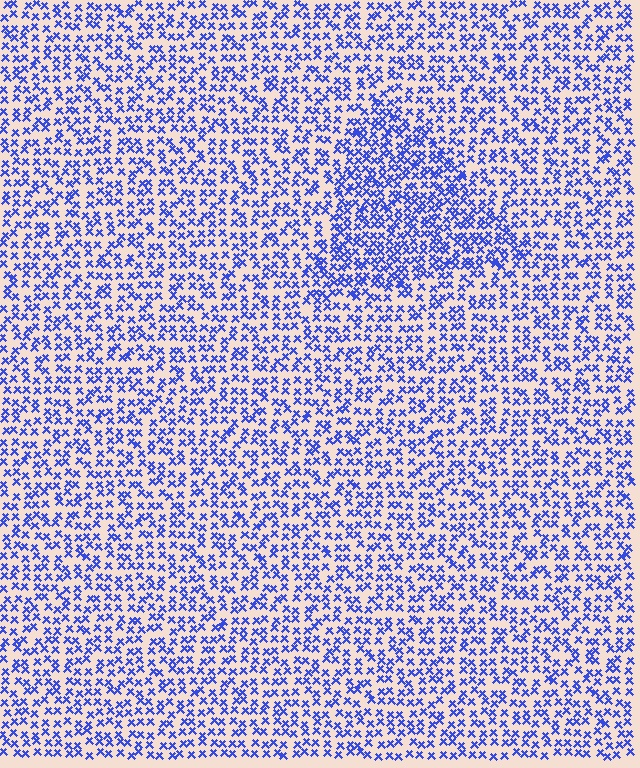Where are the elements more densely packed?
The elements are more densely packed inside the triangle boundary.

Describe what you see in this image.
The image contains small blue elements arranged at two different densities. A triangle-shaped region is visible where the elements are more densely packed than the surrounding area.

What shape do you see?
I see a triangle.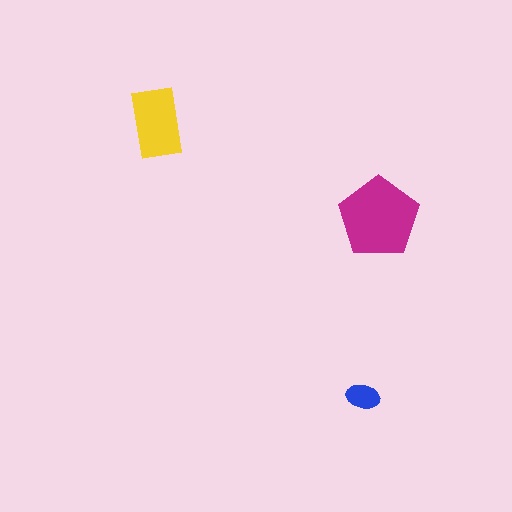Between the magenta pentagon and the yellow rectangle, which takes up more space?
The magenta pentagon.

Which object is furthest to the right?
The magenta pentagon is rightmost.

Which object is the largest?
The magenta pentagon.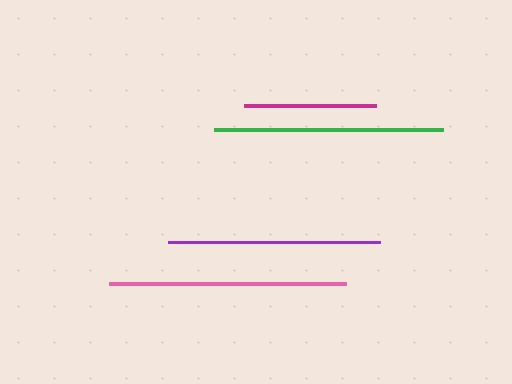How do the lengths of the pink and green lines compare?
The pink and green lines are approximately the same length.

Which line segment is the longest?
The pink line is the longest at approximately 237 pixels.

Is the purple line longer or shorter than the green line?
The green line is longer than the purple line.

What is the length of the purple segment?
The purple segment is approximately 212 pixels long.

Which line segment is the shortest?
The magenta line is the shortest at approximately 133 pixels.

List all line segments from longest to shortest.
From longest to shortest: pink, green, purple, magenta.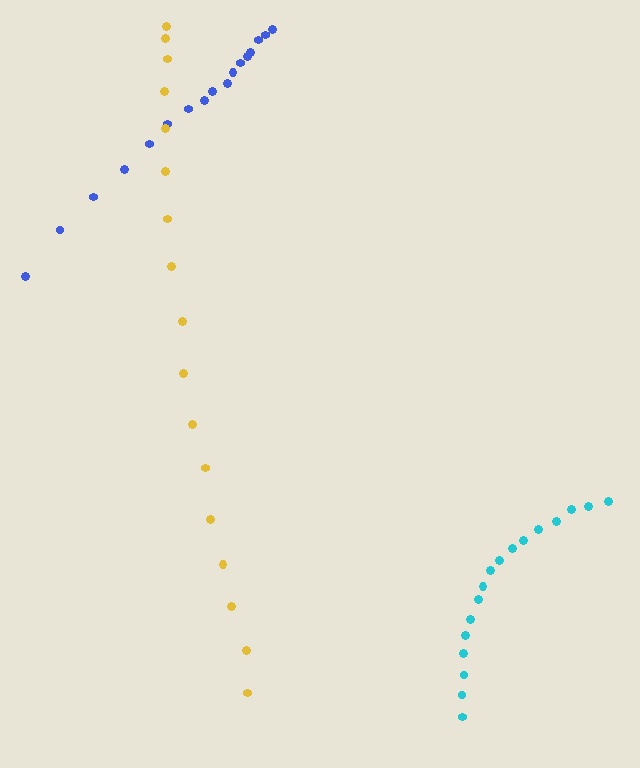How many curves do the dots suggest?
There are 3 distinct paths.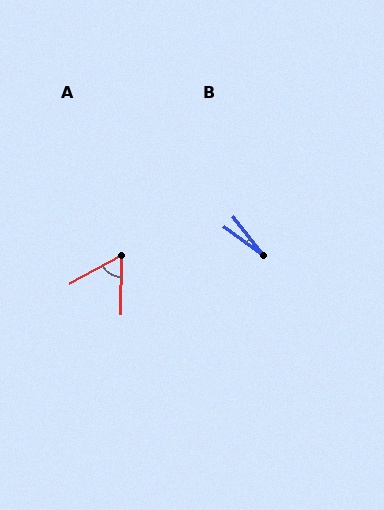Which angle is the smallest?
B, at approximately 15 degrees.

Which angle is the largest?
A, at approximately 61 degrees.